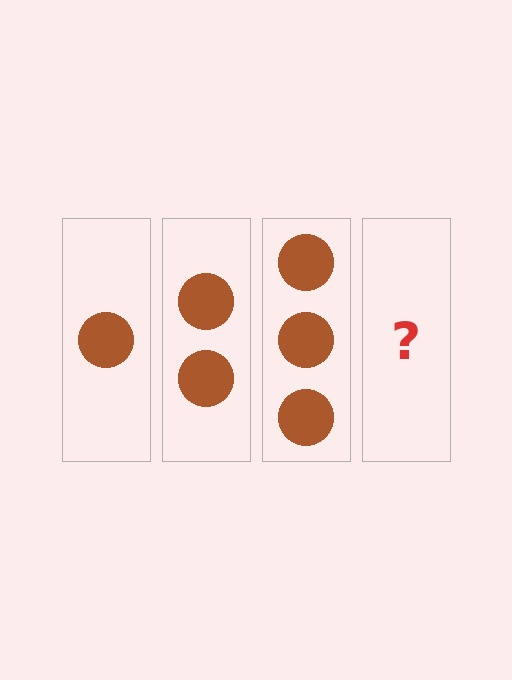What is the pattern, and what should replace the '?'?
The pattern is that each step adds one more circle. The '?' should be 4 circles.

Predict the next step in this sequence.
The next step is 4 circles.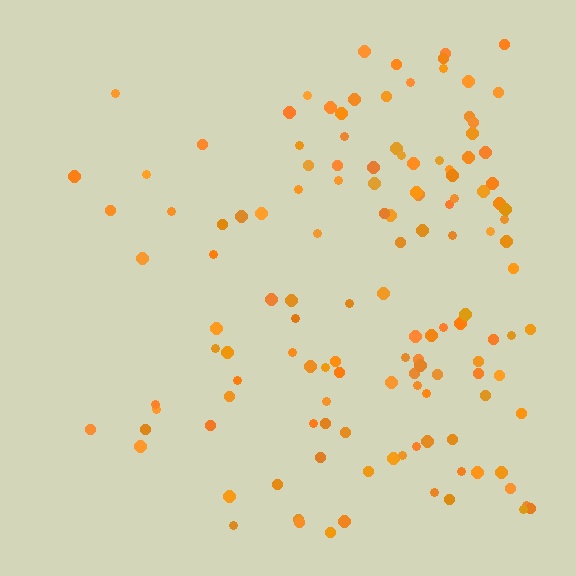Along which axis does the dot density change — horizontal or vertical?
Horizontal.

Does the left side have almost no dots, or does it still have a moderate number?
Still a moderate number, just noticeably fewer than the right.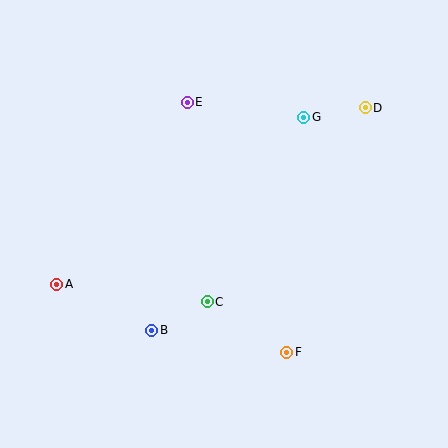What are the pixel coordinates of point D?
Point D is at (365, 108).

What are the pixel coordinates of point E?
Point E is at (187, 102).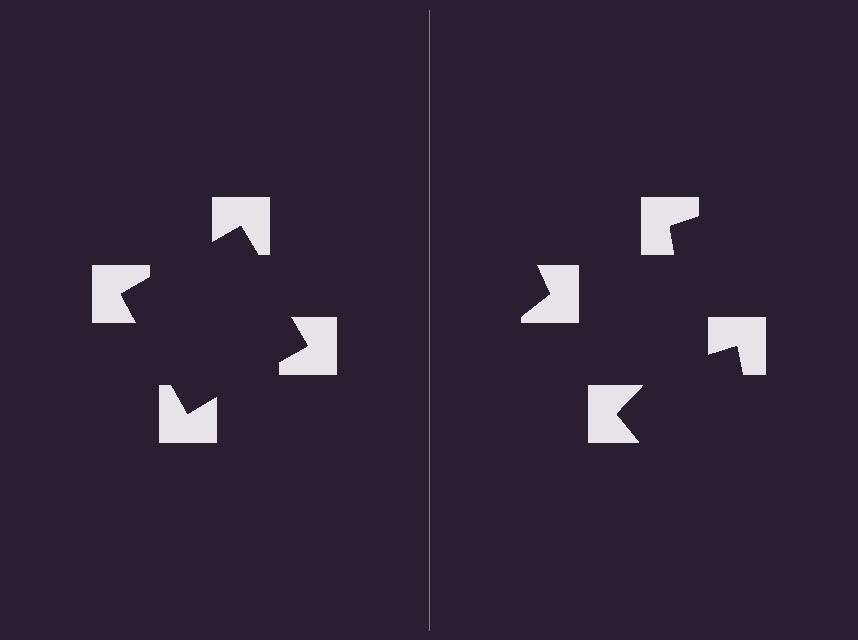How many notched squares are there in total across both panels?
8 — 4 on each side.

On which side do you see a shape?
An illusory square appears on the left side. On the right side the wedge cuts are rotated, so no coherent shape forms.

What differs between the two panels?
The notched squares are positioned identically on both sides; only the wedge orientations differ. On the left they align to a square; on the right they are misaligned.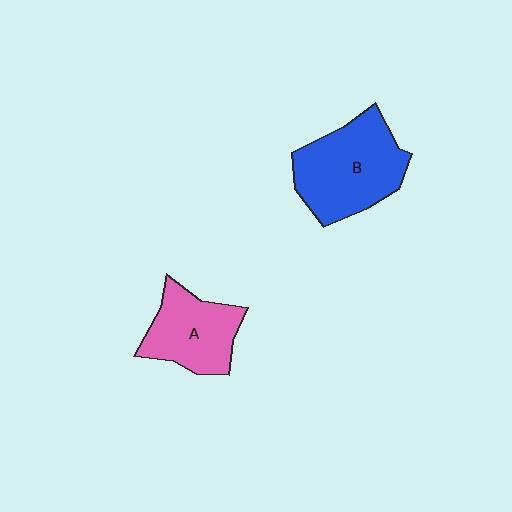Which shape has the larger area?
Shape B (blue).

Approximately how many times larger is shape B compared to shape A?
Approximately 1.4 times.